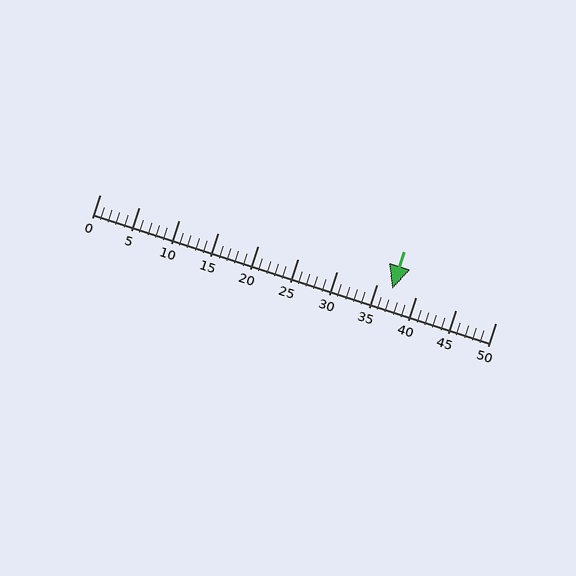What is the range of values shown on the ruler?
The ruler shows values from 0 to 50.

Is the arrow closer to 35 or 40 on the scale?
The arrow is closer to 35.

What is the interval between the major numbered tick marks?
The major tick marks are spaced 5 units apart.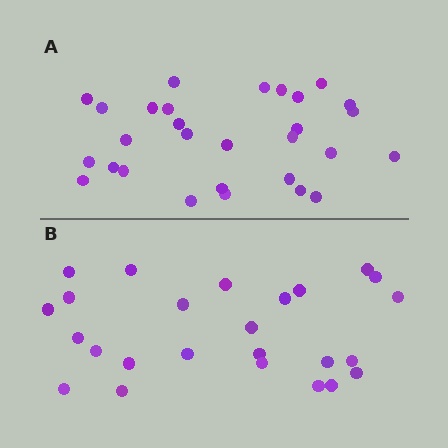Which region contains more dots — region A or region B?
Region A (the top region) has more dots.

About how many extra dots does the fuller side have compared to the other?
Region A has about 4 more dots than region B.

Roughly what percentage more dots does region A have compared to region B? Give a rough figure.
About 15% more.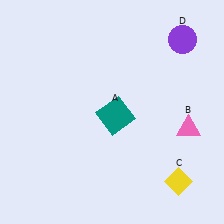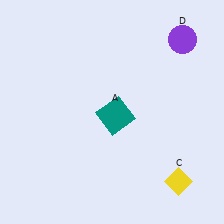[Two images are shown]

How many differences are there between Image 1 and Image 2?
There is 1 difference between the two images.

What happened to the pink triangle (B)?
The pink triangle (B) was removed in Image 2. It was in the bottom-right area of Image 1.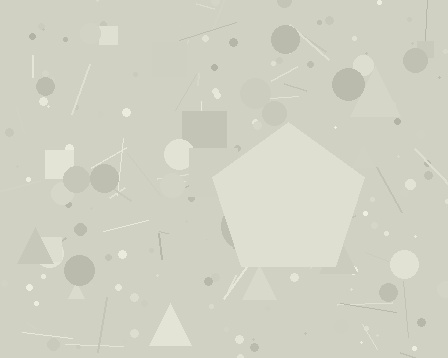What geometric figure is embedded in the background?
A pentagon is embedded in the background.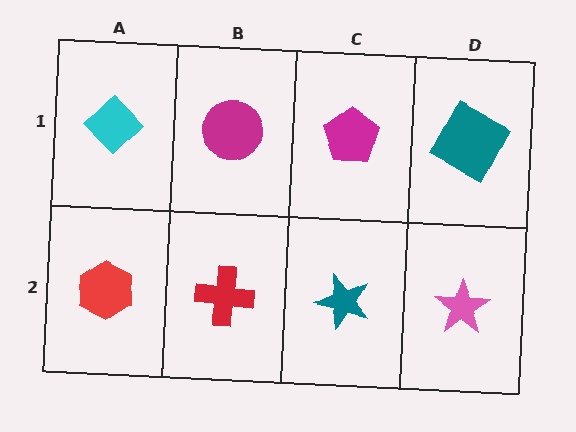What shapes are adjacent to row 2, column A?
A cyan diamond (row 1, column A), a red cross (row 2, column B).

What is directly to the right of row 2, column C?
A pink star.